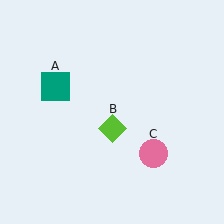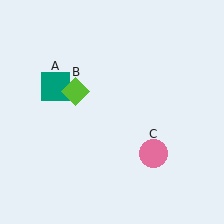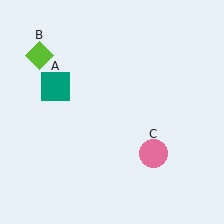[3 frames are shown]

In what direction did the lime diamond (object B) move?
The lime diamond (object B) moved up and to the left.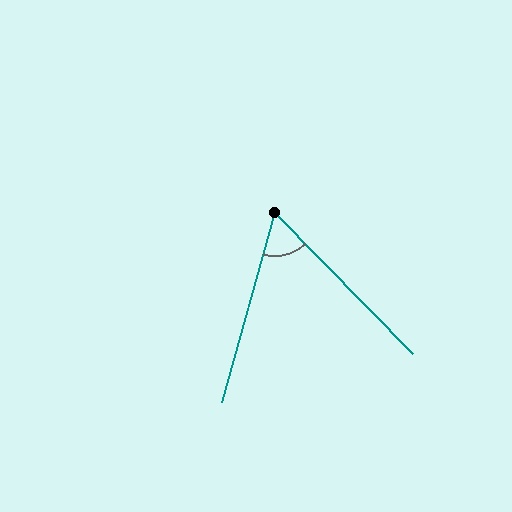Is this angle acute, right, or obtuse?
It is acute.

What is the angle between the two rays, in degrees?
Approximately 60 degrees.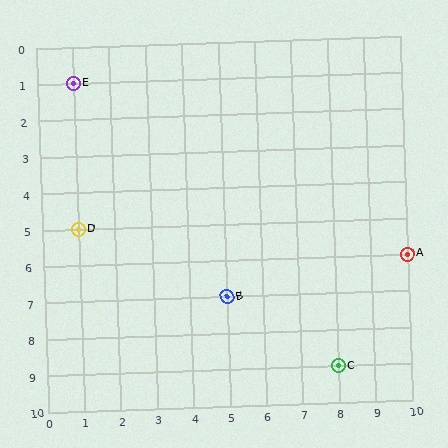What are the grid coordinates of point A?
Point A is at grid coordinates (10, 6).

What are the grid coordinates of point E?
Point E is at grid coordinates (1, 1).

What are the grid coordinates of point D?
Point D is at grid coordinates (1, 5).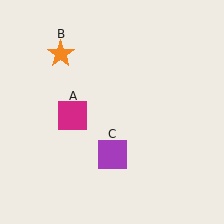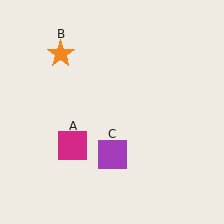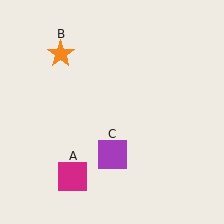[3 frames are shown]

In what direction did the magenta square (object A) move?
The magenta square (object A) moved down.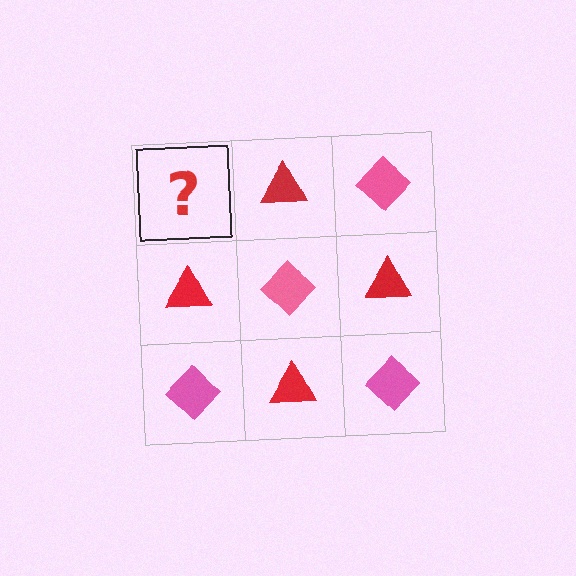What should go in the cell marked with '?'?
The missing cell should contain a pink diamond.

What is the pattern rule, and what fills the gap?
The rule is that it alternates pink diamond and red triangle in a checkerboard pattern. The gap should be filled with a pink diamond.